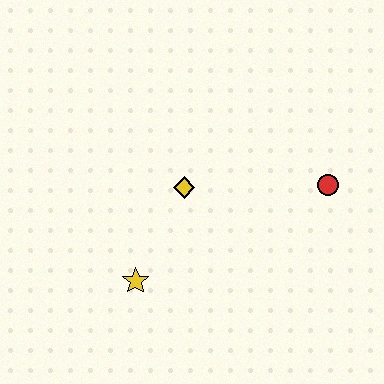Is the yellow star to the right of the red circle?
No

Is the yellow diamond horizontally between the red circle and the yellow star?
Yes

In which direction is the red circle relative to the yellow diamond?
The red circle is to the right of the yellow diamond.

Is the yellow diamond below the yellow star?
No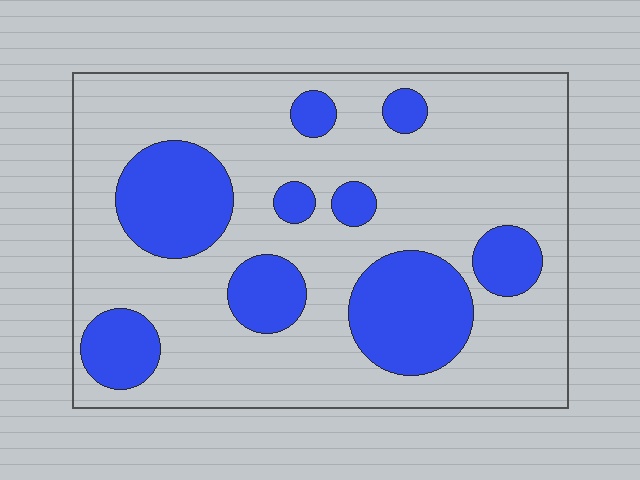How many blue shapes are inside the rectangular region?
9.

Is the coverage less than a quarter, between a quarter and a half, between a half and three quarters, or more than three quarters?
Between a quarter and a half.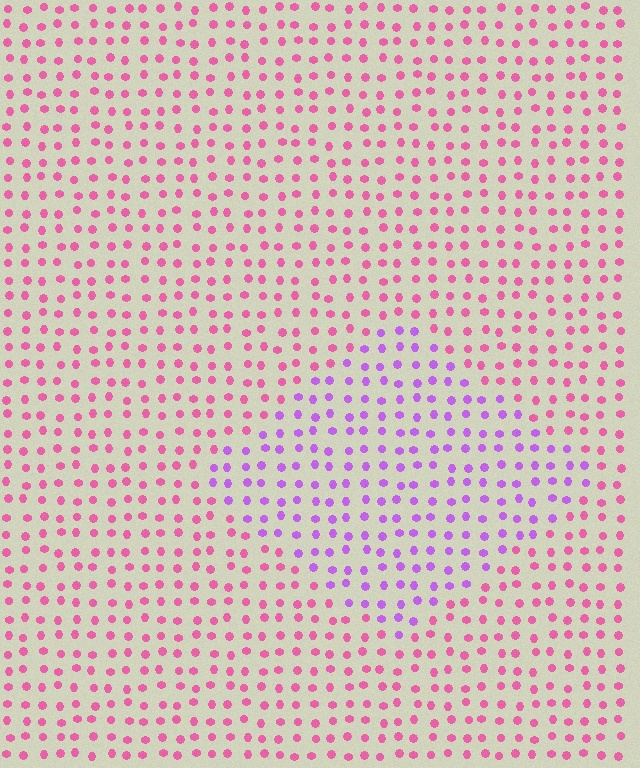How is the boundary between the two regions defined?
The boundary is defined purely by a slight shift in hue (about 46 degrees). Spacing, size, and orientation are identical on both sides.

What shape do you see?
I see a diamond.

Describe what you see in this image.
The image is filled with small pink elements in a uniform arrangement. A diamond-shaped region is visible where the elements are tinted to a slightly different hue, forming a subtle color boundary.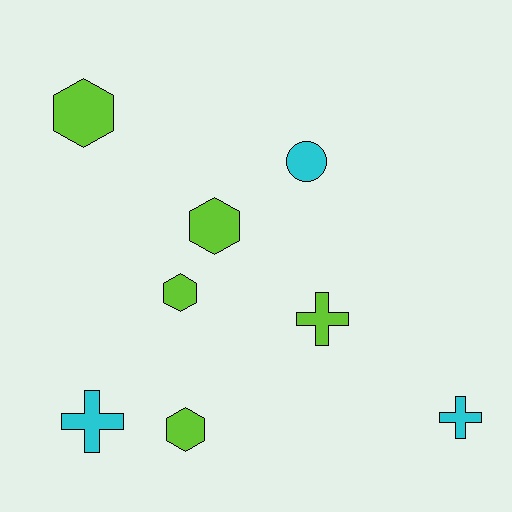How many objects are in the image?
There are 8 objects.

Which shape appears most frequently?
Hexagon, with 4 objects.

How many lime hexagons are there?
There are 4 lime hexagons.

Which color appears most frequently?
Lime, with 5 objects.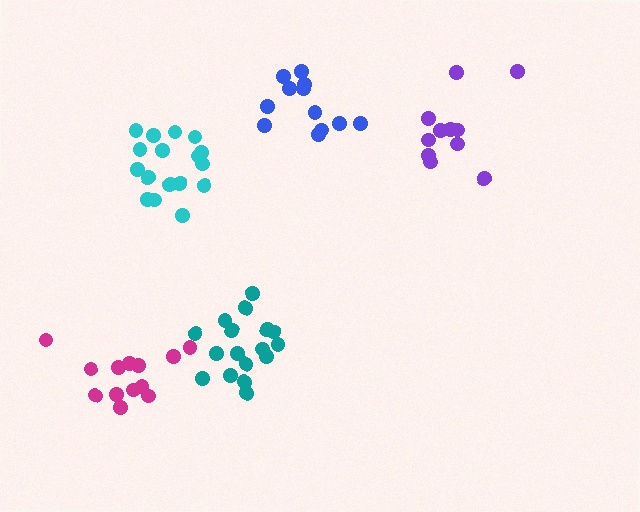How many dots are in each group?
Group 1: 12 dots, Group 2: 17 dots, Group 3: 17 dots, Group 4: 13 dots, Group 5: 11 dots (70 total).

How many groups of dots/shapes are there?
There are 5 groups.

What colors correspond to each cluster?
The clusters are colored: blue, cyan, teal, magenta, purple.